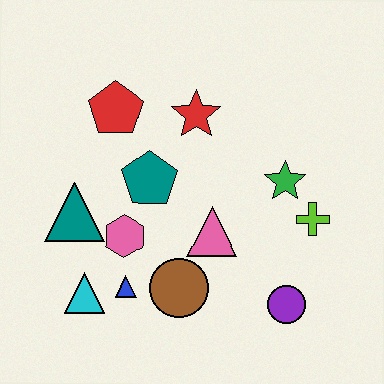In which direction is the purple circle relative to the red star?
The purple circle is below the red star.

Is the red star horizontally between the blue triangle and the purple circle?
Yes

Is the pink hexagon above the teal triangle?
No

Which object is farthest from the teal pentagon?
The purple circle is farthest from the teal pentagon.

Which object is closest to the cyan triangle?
The blue triangle is closest to the cyan triangle.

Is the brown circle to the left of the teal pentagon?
No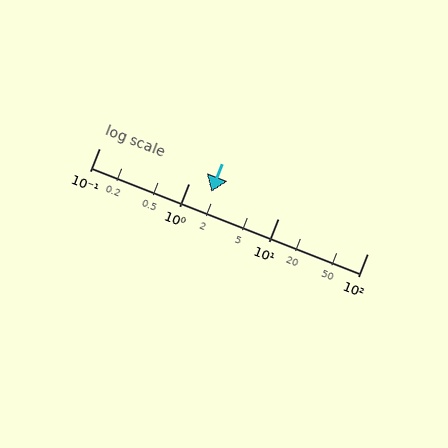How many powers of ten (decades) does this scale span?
The scale spans 3 decades, from 0.1 to 100.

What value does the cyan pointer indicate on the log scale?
The pointer indicates approximately 1.8.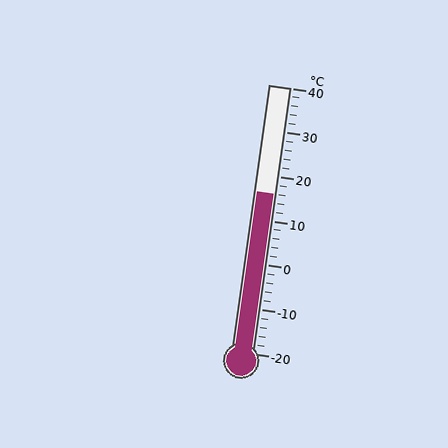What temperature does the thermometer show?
The thermometer shows approximately 16°C.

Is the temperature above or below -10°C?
The temperature is above -10°C.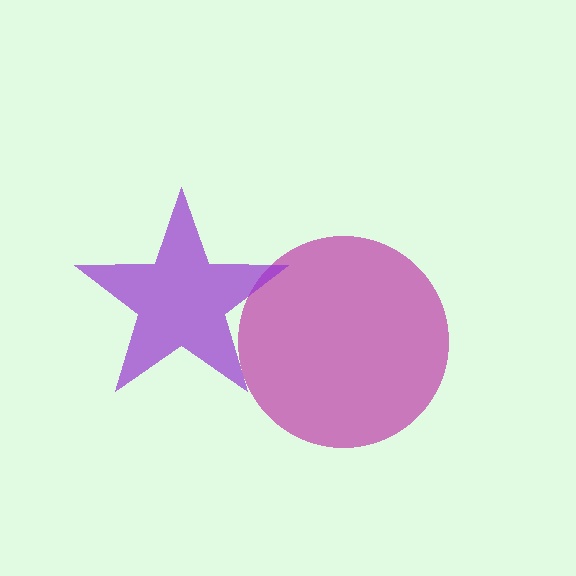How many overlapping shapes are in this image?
There are 2 overlapping shapes in the image.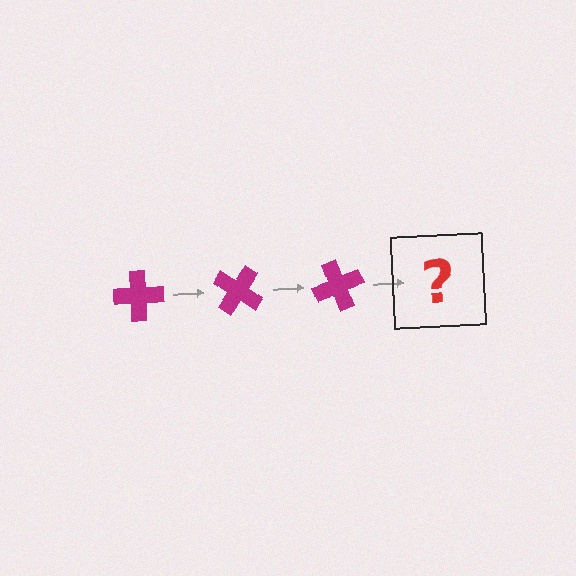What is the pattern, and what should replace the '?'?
The pattern is that the cross rotates 35 degrees each step. The '?' should be a magenta cross rotated 105 degrees.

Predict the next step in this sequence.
The next step is a magenta cross rotated 105 degrees.